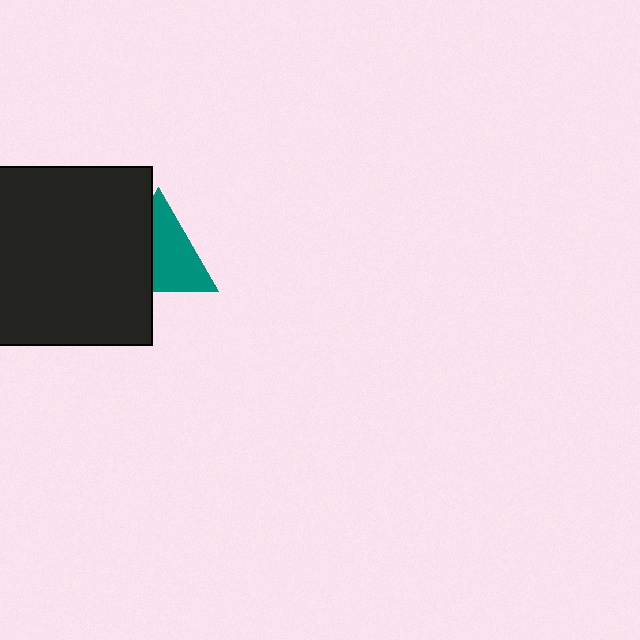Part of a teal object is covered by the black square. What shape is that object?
It is a triangle.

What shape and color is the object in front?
The object in front is a black square.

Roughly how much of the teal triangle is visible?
About half of it is visible (roughly 58%).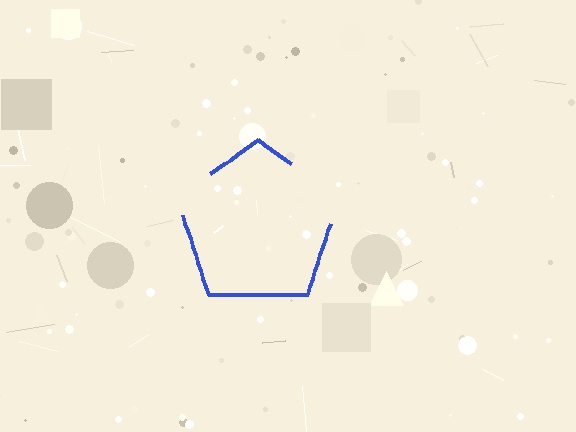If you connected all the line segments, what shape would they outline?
They would outline a pentagon.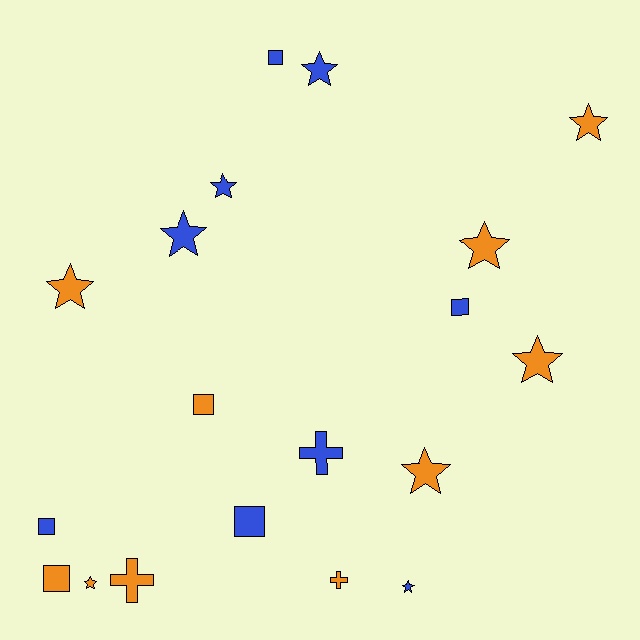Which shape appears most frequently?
Star, with 10 objects.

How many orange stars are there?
There are 6 orange stars.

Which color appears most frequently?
Orange, with 10 objects.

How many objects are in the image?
There are 19 objects.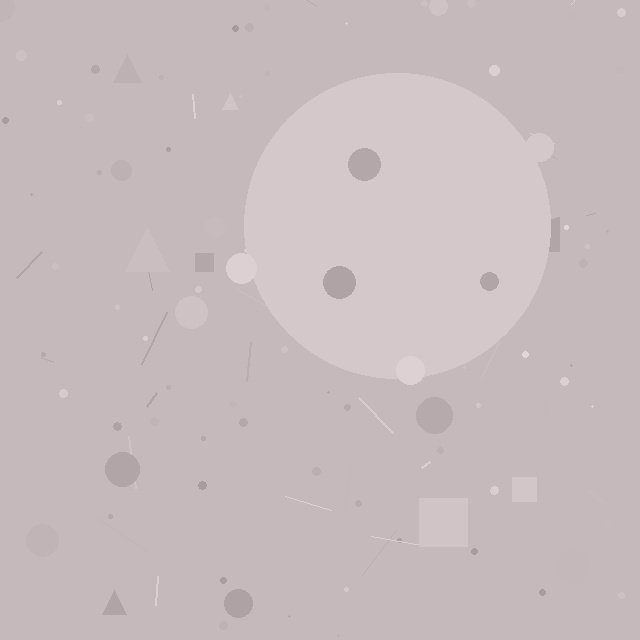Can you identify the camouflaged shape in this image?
The camouflaged shape is a circle.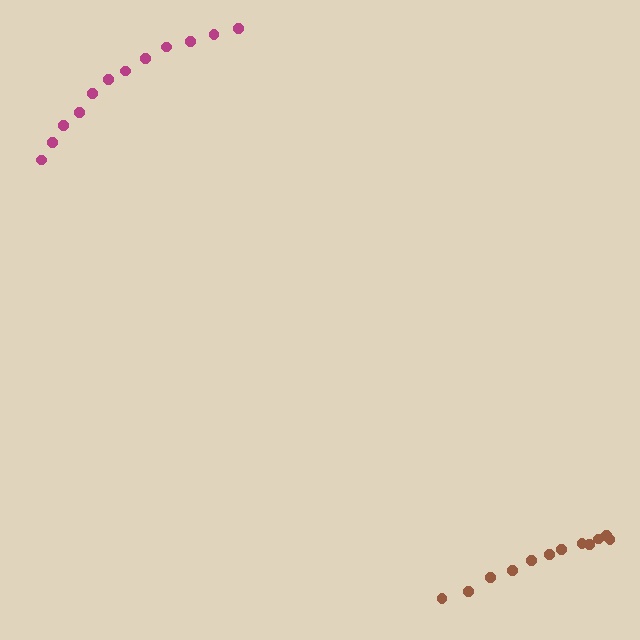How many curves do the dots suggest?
There are 2 distinct paths.